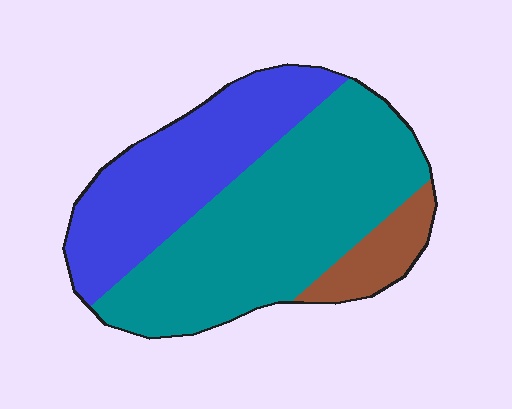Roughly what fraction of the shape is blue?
Blue covers about 35% of the shape.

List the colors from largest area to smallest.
From largest to smallest: teal, blue, brown.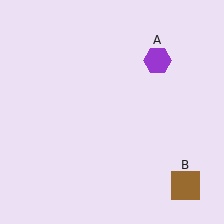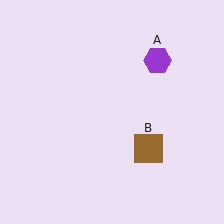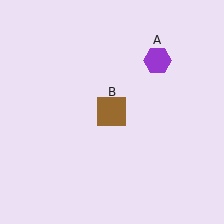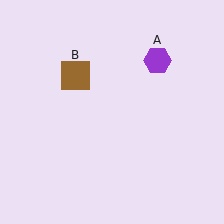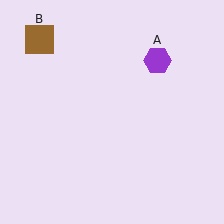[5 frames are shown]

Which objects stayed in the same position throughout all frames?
Purple hexagon (object A) remained stationary.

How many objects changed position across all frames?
1 object changed position: brown square (object B).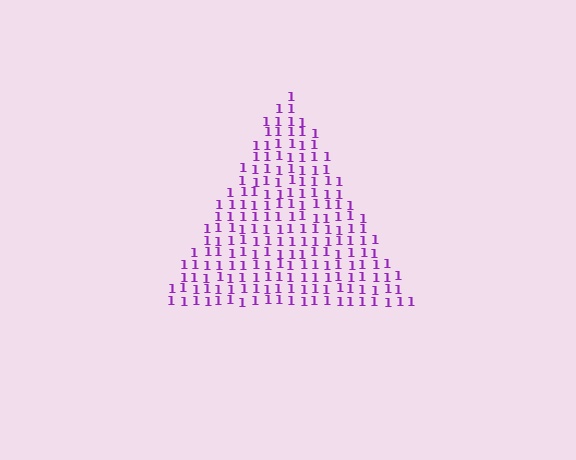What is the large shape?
The large shape is a triangle.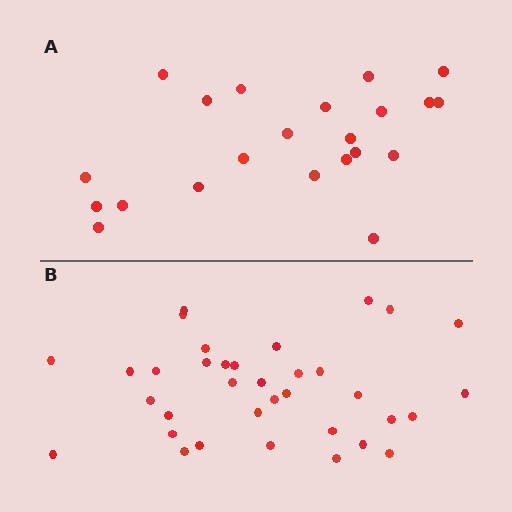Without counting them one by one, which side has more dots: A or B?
Region B (the bottom region) has more dots.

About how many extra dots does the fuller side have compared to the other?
Region B has approximately 15 more dots than region A.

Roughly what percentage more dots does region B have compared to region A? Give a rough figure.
About 60% more.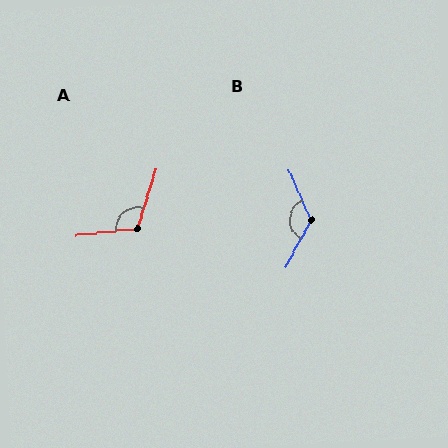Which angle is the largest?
B, at approximately 128 degrees.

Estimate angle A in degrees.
Approximately 113 degrees.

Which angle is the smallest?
A, at approximately 113 degrees.